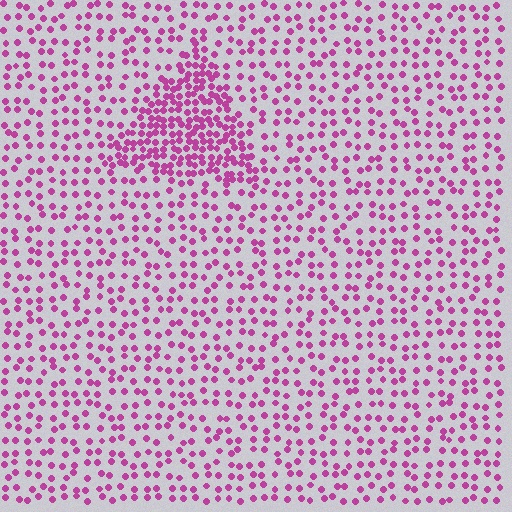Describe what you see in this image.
The image contains small magenta elements arranged at two different densities. A triangle-shaped region is visible where the elements are more densely packed than the surrounding area.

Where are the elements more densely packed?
The elements are more densely packed inside the triangle boundary.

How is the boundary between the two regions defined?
The boundary is defined by a change in element density (approximately 2.4x ratio). All elements are the same color, size, and shape.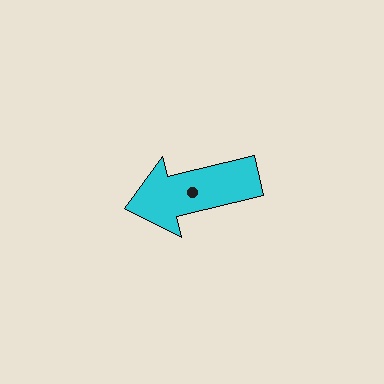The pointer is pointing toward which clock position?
Roughly 9 o'clock.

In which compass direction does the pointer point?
West.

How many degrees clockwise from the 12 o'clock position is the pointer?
Approximately 256 degrees.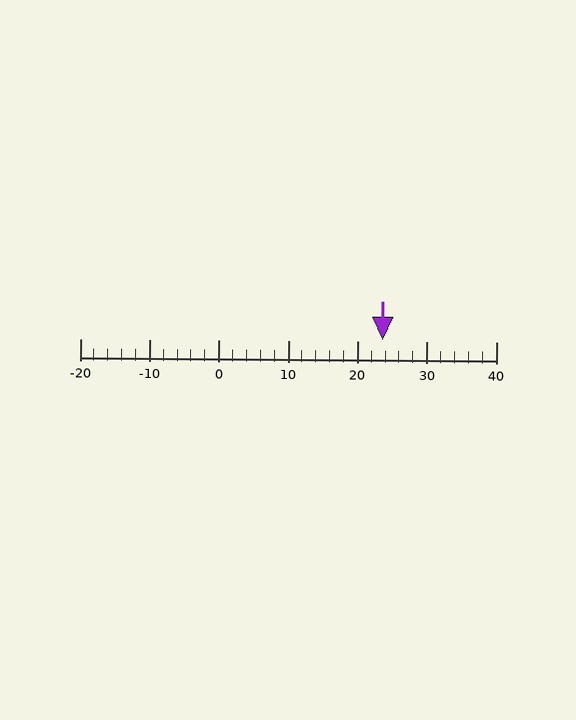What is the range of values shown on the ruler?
The ruler shows values from -20 to 40.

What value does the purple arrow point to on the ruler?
The purple arrow points to approximately 24.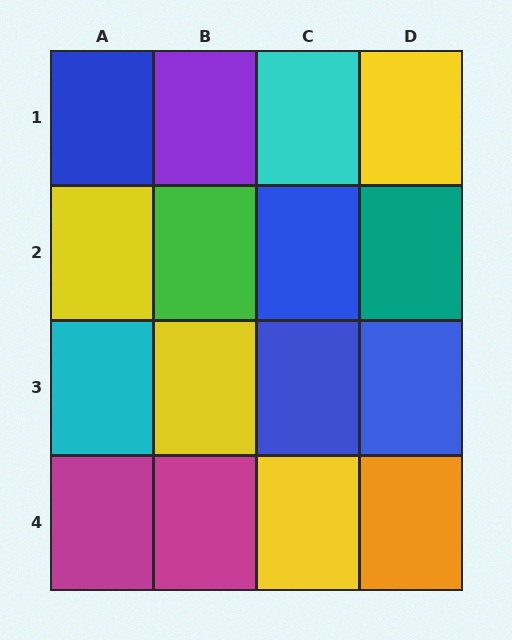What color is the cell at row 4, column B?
Magenta.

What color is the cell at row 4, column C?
Yellow.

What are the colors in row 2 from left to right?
Yellow, green, blue, teal.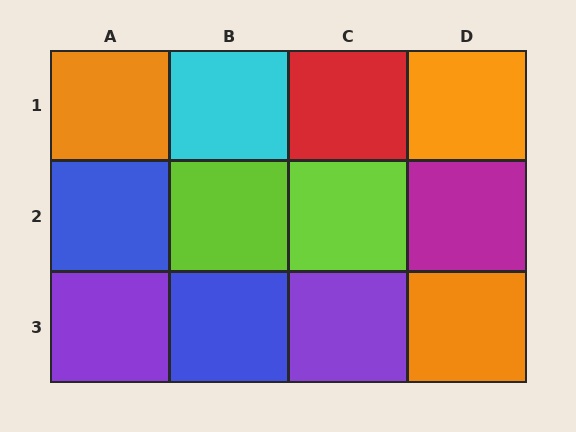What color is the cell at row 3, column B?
Blue.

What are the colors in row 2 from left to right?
Blue, lime, lime, magenta.